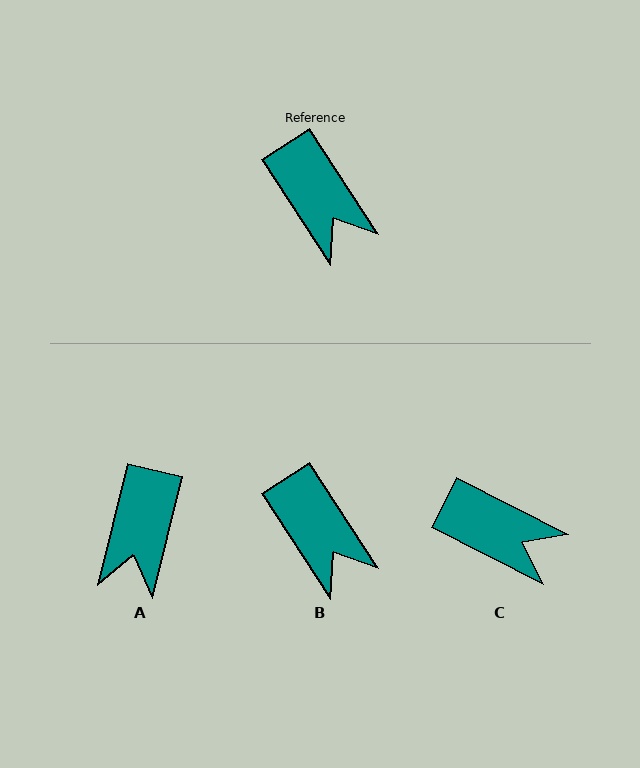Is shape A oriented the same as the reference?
No, it is off by about 47 degrees.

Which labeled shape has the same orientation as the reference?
B.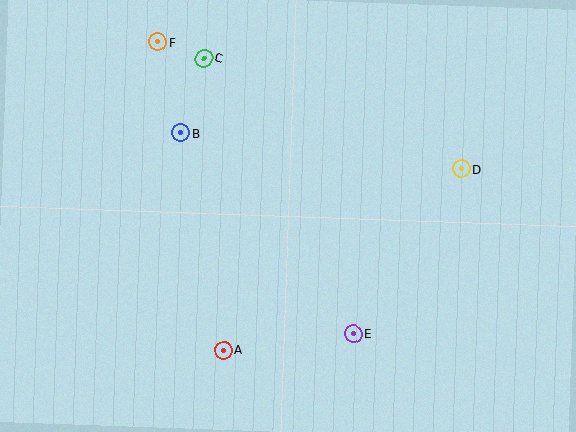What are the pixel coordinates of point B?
Point B is at (181, 133).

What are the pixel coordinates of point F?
Point F is at (158, 42).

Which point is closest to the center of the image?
Point E at (353, 334) is closest to the center.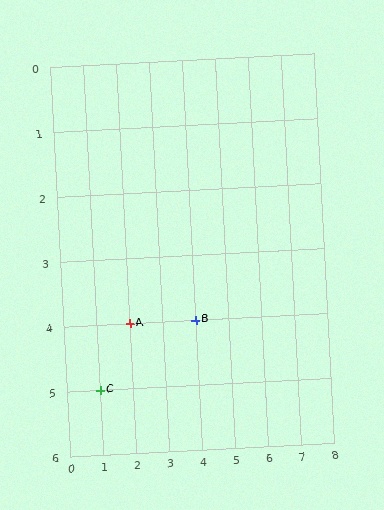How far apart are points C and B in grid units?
Points C and B are 3 columns and 1 row apart (about 3.2 grid units diagonally).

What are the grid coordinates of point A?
Point A is at grid coordinates (2, 4).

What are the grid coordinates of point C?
Point C is at grid coordinates (1, 5).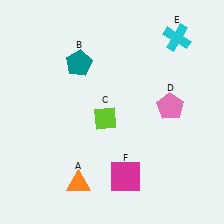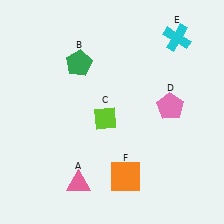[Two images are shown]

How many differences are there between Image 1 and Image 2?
There are 3 differences between the two images.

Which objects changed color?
A changed from orange to pink. B changed from teal to green. F changed from magenta to orange.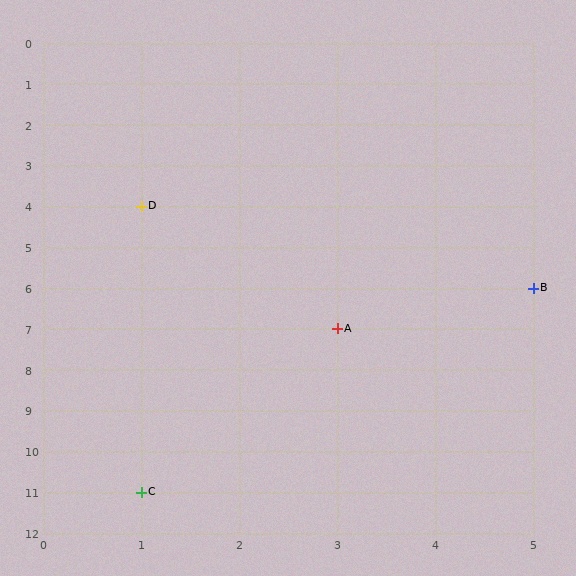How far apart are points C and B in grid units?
Points C and B are 4 columns and 5 rows apart (about 6.4 grid units diagonally).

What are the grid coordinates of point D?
Point D is at grid coordinates (1, 4).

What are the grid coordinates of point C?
Point C is at grid coordinates (1, 11).